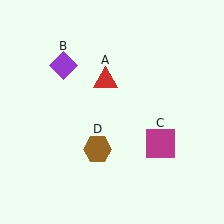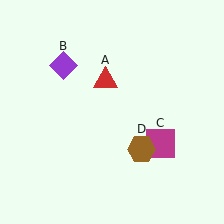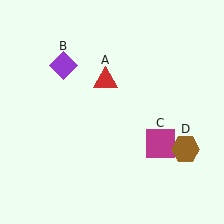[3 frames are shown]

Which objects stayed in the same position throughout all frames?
Red triangle (object A) and purple diamond (object B) and magenta square (object C) remained stationary.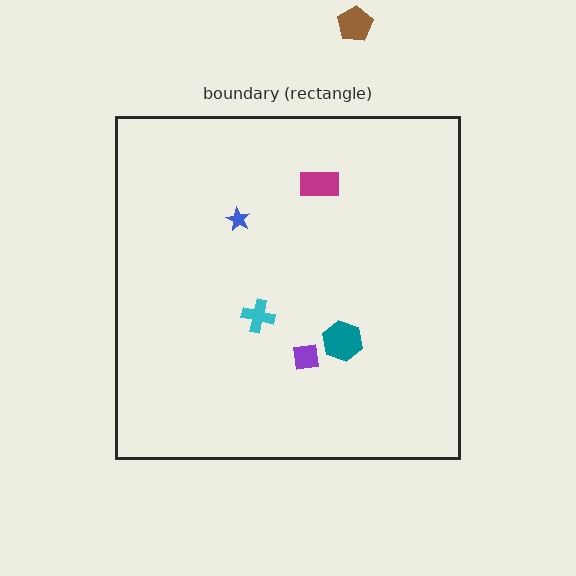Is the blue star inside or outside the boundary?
Inside.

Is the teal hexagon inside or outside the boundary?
Inside.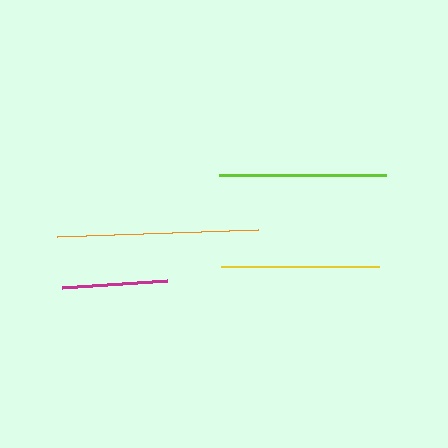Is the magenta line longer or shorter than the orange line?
The orange line is longer than the magenta line.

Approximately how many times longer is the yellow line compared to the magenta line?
The yellow line is approximately 1.5 times the length of the magenta line.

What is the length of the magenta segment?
The magenta segment is approximately 106 pixels long.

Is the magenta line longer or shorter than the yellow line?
The yellow line is longer than the magenta line.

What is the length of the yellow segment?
The yellow segment is approximately 158 pixels long.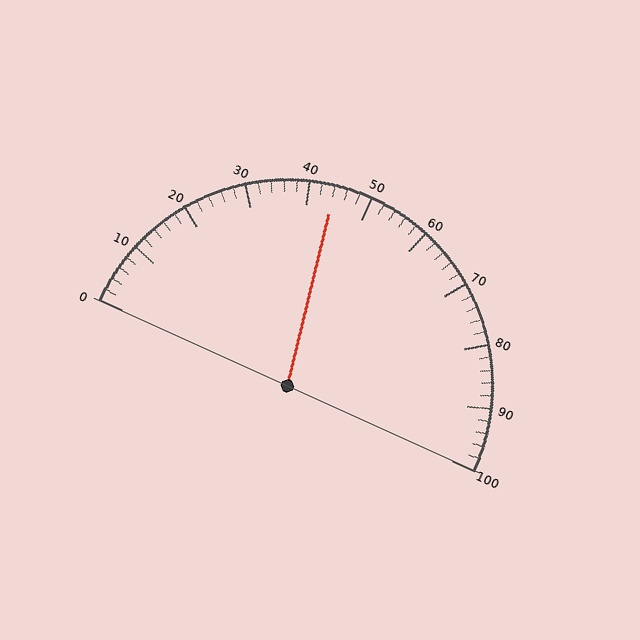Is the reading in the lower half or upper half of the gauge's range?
The reading is in the lower half of the range (0 to 100).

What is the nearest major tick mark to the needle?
The nearest major tick mark is 40.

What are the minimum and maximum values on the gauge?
The gauge ranges from 0 to 100.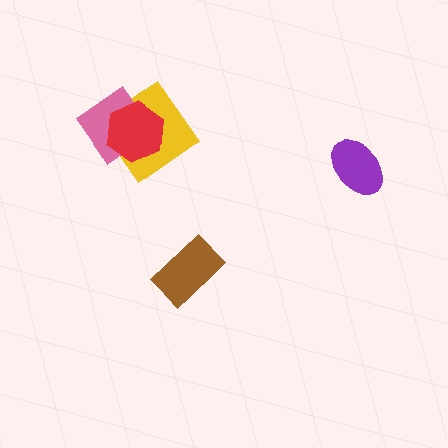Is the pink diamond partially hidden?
Yes, it is partially covered by another shape.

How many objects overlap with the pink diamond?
2 objects overlap with the pink diamond.